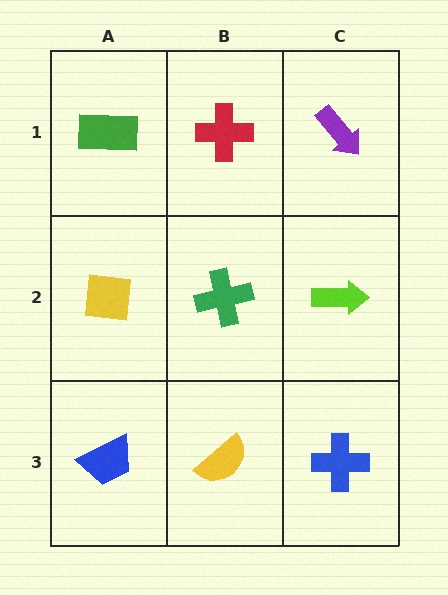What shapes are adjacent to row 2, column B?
A red cross (row 1, column B), a yellow semicircle (row 3, column B), a yellow square (row 2, column A), a lime arrow (row 2, column C).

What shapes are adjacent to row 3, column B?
A green cross (row 2, column B), a blue trapezoid (row 3, column A), a blue cross (row 3, column C).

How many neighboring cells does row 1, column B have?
3.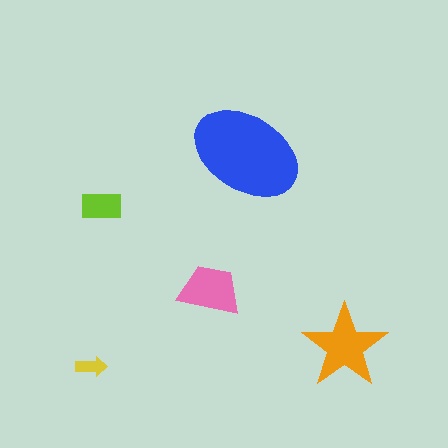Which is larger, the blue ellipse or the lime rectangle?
The blue ellipse.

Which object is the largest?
The blue ellipse.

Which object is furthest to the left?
The yellow arrow is leftmost.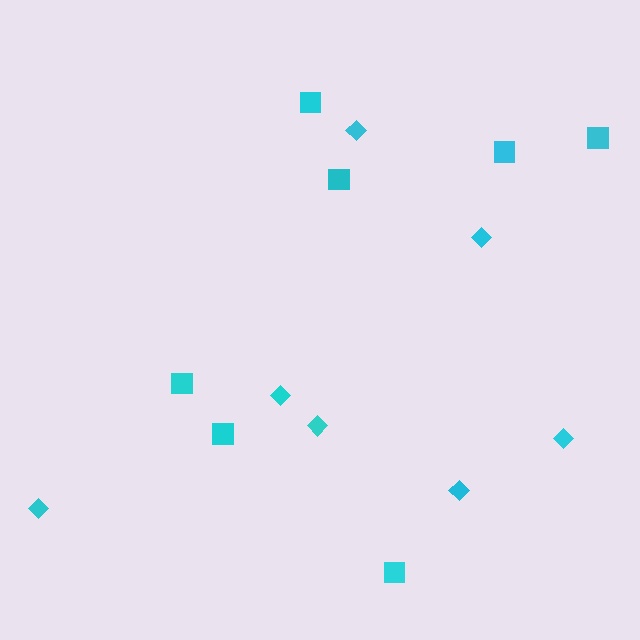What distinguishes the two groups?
There are 2 groups: one group of squares (7) and one group of diamonds (7).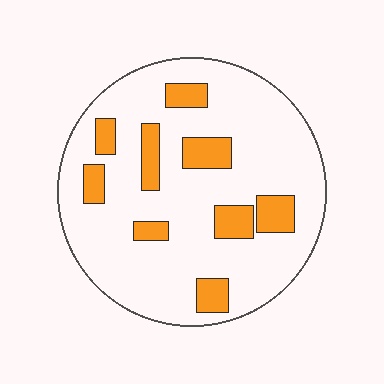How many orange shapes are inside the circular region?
9.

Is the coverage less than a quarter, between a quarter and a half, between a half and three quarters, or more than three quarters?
Less than a quarter.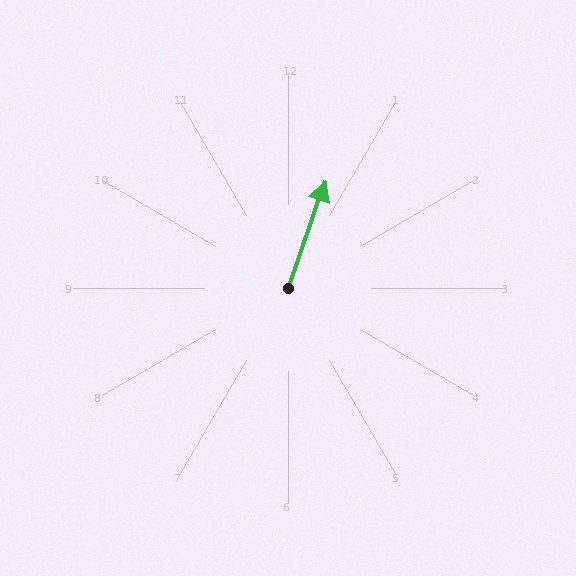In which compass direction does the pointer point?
North.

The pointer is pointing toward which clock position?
Roughly 1 o'clock.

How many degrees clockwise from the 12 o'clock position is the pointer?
Approximately 19 degrees.